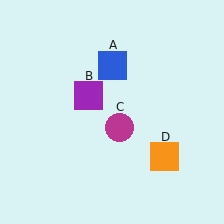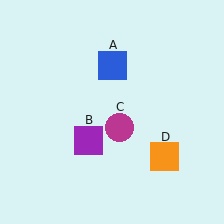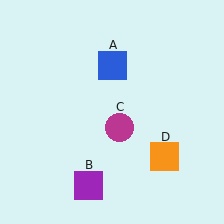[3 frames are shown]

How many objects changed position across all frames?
1 object changed position: purple square (object B).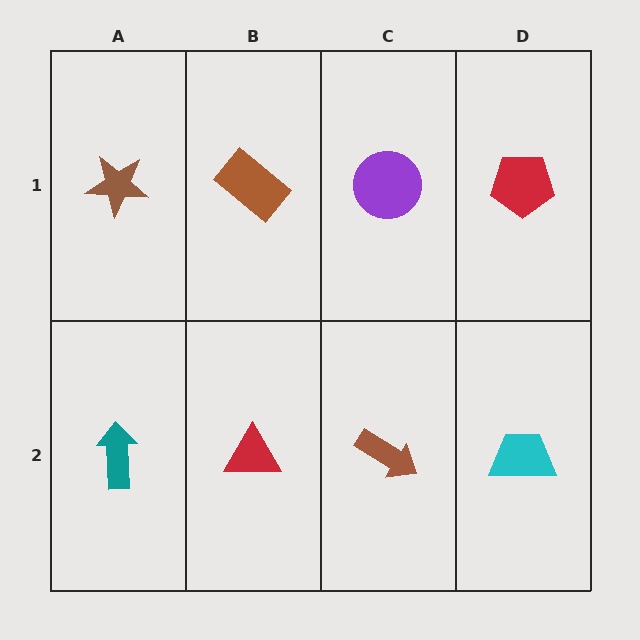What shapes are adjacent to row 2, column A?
A brown star (row 1, column A), a red triangle (row 2, column B).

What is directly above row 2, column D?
A red pentagon.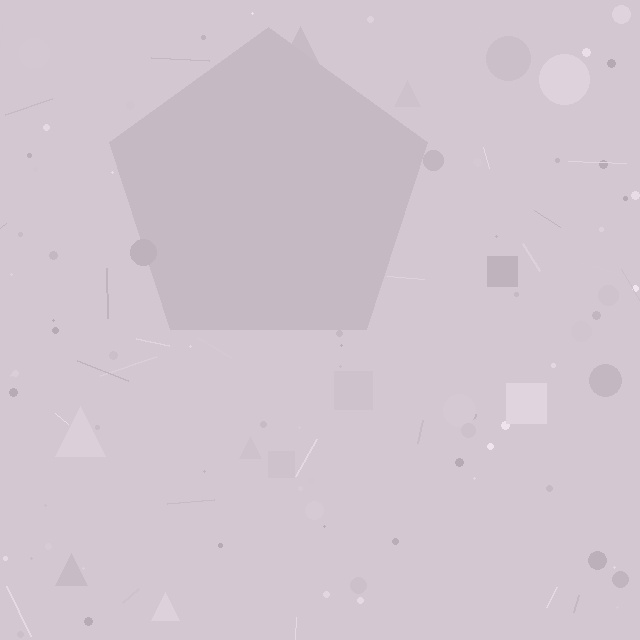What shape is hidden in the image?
A pentagon is hidden in the image.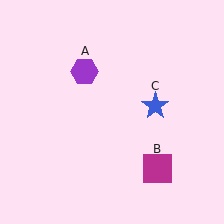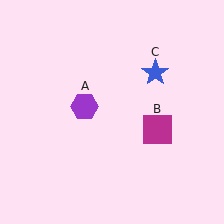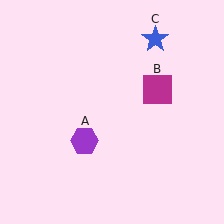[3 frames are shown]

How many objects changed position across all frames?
3 objects changed position: purple hexagon (object A), magenta square (object B), blue star (object C).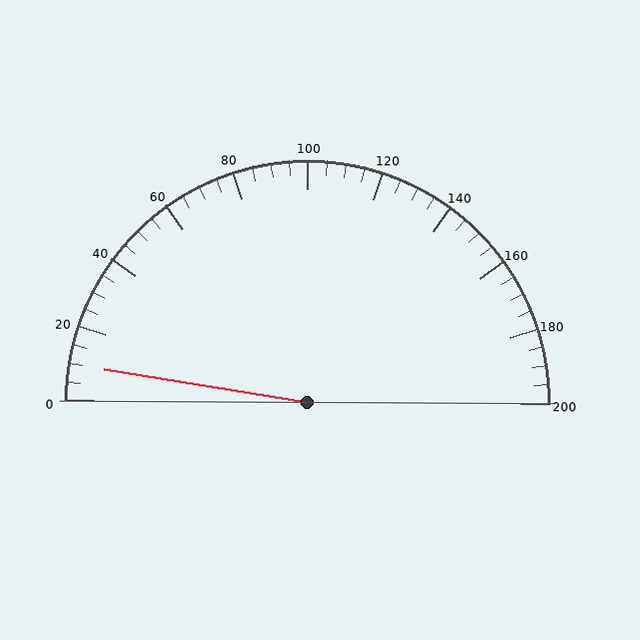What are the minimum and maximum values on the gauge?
The gauge ranges from 0 to 200.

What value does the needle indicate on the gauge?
The needle indicates approximately 10.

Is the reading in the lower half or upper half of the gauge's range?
The reading is in the lower half of the range (0 to 200).